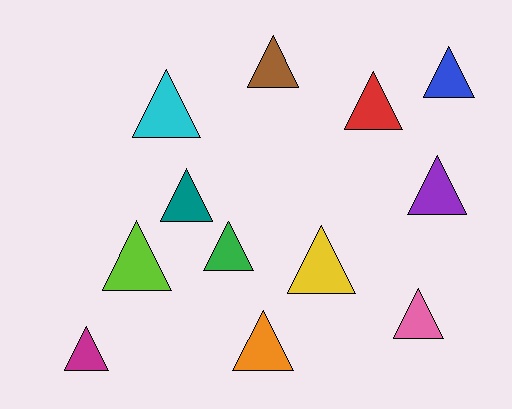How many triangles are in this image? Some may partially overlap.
There are 12 triangles.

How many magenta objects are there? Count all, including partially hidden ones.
There is 1 magenta object.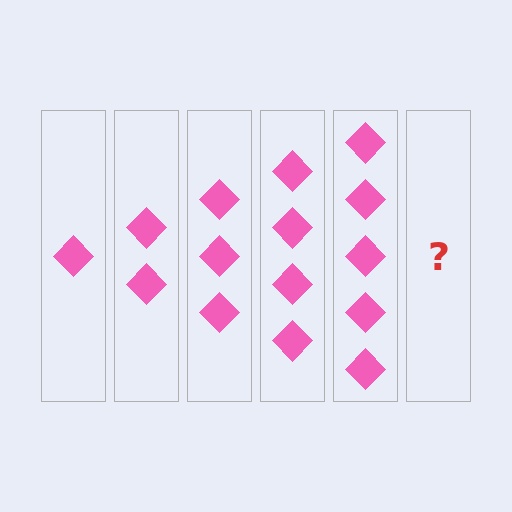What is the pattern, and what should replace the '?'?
The pattern is that each step adds one more diamond. The '?' should be 6 diamonds.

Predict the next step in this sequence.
The next step is 6 diamonds.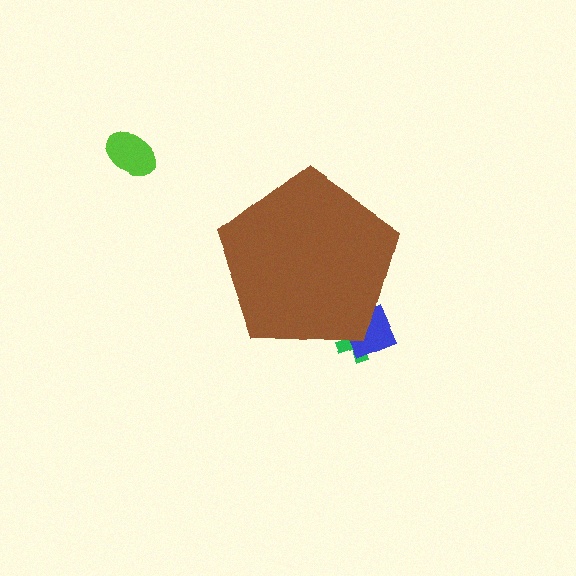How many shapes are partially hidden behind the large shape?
2 shapes are partially hidden.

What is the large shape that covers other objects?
A brown pentagon.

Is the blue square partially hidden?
Yes, the blue square is partially hidden behind the brown pentagon.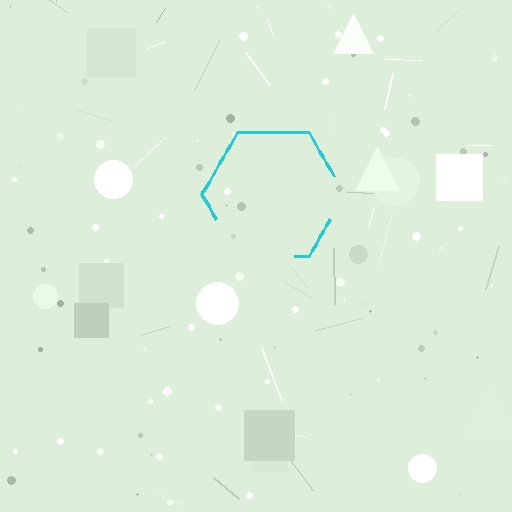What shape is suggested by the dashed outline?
The dashed outline suggests a hexagon.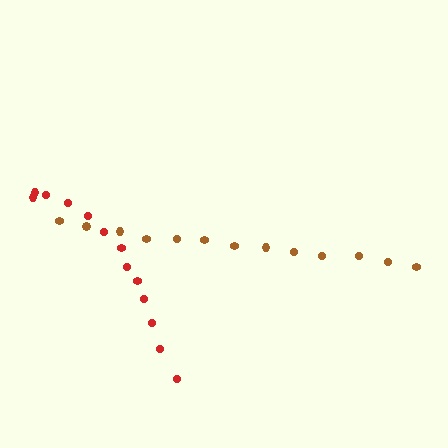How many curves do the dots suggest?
There are 2 distinct paths.